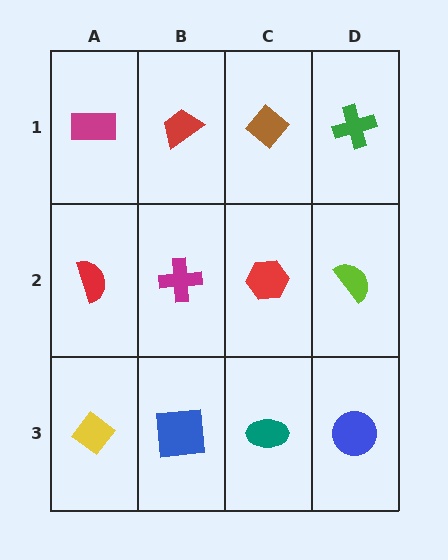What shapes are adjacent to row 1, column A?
A red semicircle (row 2, column A), a red trapezoid (row 1, column B).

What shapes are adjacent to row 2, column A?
A magenta rectangle (row 1, column A), a yellow diamond (row 3, column A), a magenta cross (row 2, column B).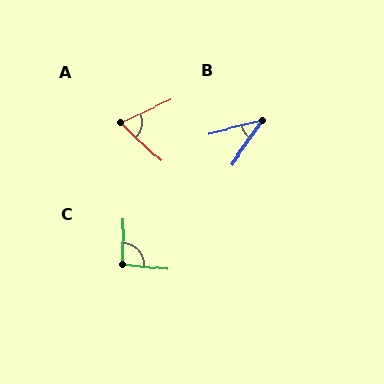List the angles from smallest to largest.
B (42°), A (68°), C (95°).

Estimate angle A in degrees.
Approximately 68 degrees.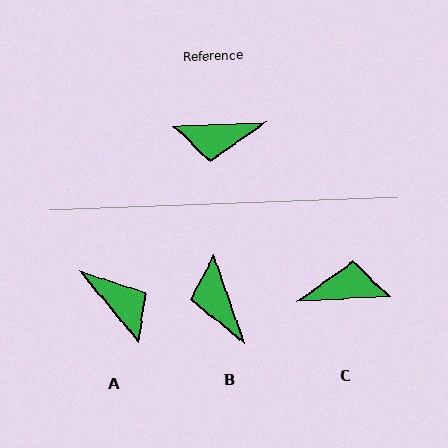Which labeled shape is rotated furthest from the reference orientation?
C, about 180 degrees away.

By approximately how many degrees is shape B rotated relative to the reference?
Approximately 74 degrees clockwise.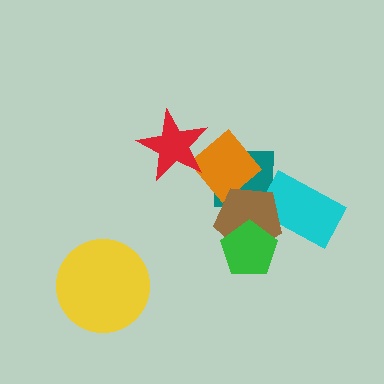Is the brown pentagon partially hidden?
Yes, it is partially covered by another shape.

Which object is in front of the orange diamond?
The red star is in front of the orange diamond.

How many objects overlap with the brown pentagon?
3 objects overlap with the brown pentagon.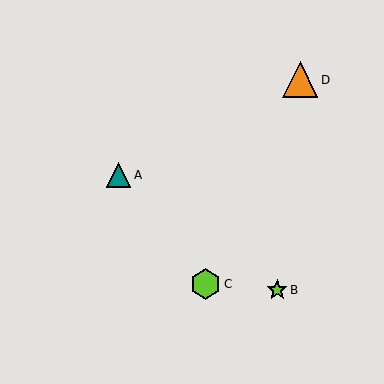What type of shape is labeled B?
Shape B is a lime star.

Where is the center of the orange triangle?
The center of the orange triangle is at (300, 80).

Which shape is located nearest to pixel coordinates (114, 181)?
The teal triangle (labeled A) at (119, 175) is nearest to that location.